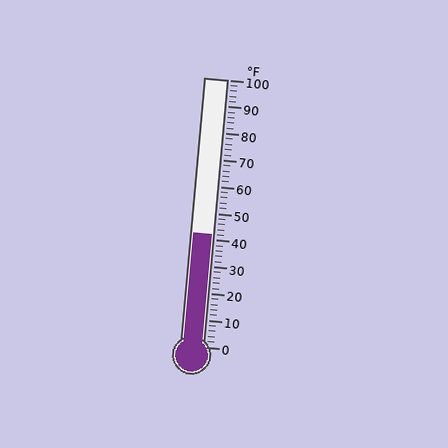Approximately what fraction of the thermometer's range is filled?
The thermometer is filled to approximately 40% of its range.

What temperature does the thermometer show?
The thermometer shows approximately 42°F.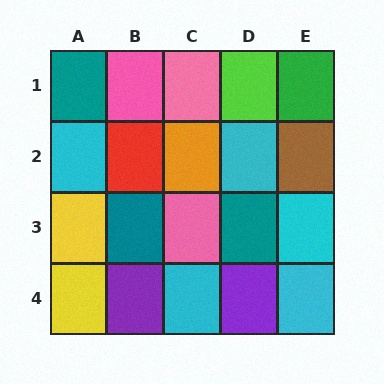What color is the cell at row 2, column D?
Cyan.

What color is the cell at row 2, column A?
Cyan.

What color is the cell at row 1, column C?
Pink.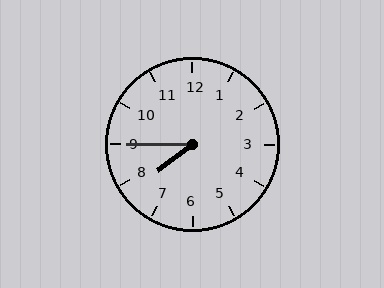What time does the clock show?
7:45.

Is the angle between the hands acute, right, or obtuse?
It is acute.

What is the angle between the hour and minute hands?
Approximately 38 degrees.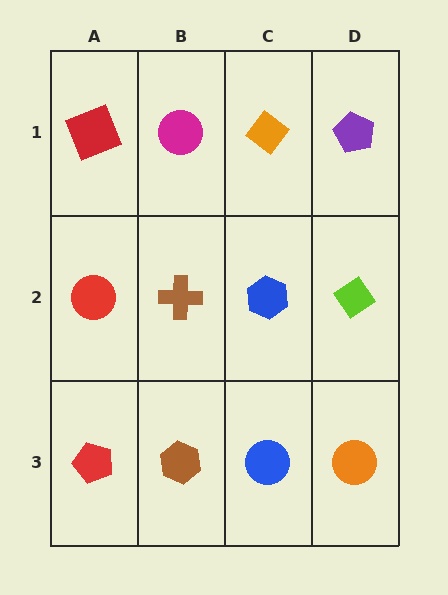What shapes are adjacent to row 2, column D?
A purple pentagon (row 1, column D), an orange circle (row 3, column D), a blue hexagon (row 2, column C).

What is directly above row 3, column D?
A lime diamond.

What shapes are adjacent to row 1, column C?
A blue hexagon (row 2, column C), a magenta circle (row 1, column B), a purple pentagon (row 1, column D).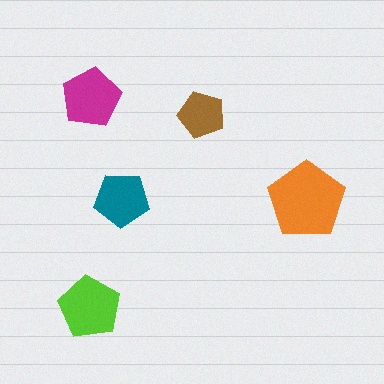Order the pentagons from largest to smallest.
the orange one, the lime one, the magenta one, the teal one, the brown one.